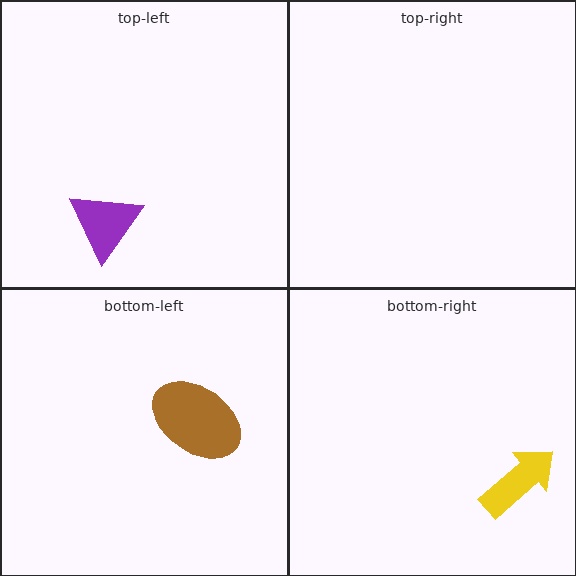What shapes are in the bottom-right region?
The yellow arrow.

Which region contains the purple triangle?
The top-left region.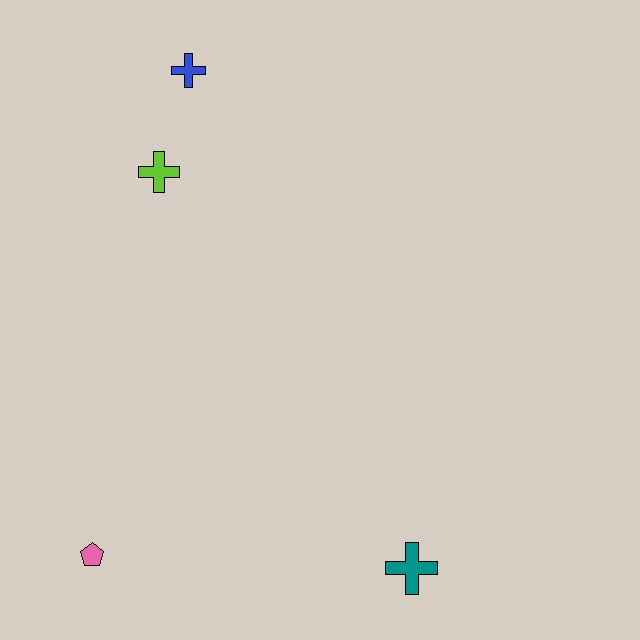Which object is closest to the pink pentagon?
The teal cross is closest to the pink pentagon.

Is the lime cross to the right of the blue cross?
No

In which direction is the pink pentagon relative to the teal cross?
The pink pentagon is to the left of the teal cross.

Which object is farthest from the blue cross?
The teal cross is farthest from the blue cross.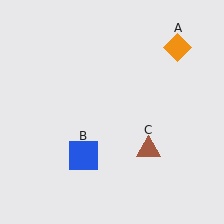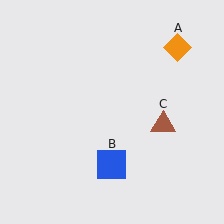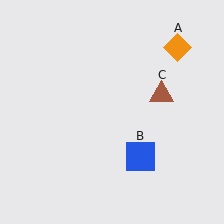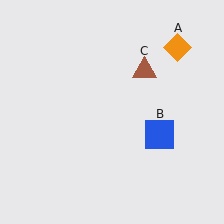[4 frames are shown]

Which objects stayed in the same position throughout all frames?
Orange diamond (object A) remained stationary.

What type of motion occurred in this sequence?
The blue square (object B), brown triangle (object C) rotated counterclockwise around the center of the scene.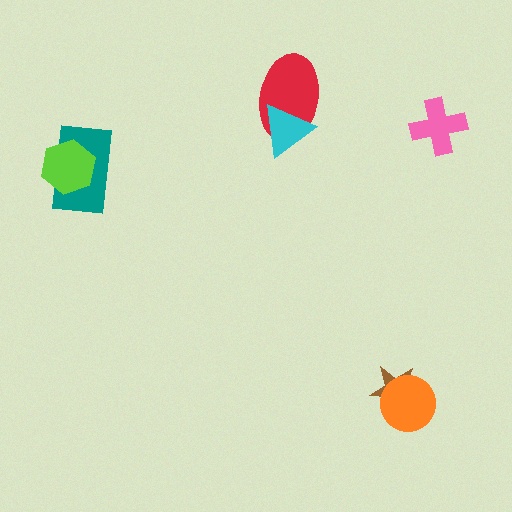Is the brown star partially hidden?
Yes, it is partially covered by another shape.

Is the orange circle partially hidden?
No, no other shape covers it.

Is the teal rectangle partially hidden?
Yes, it is partially covered by another shape.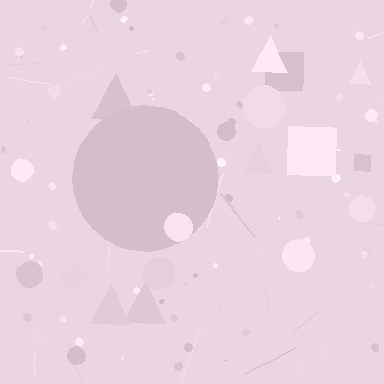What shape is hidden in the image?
A circle is hidden in the image.